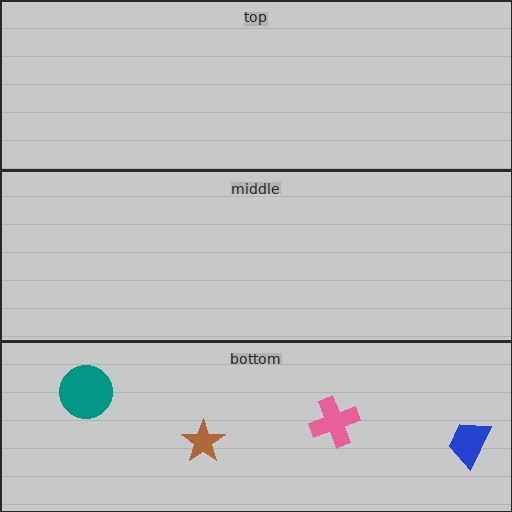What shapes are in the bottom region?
The brown star, the pink cross, the blue trapezoid, the teal circle.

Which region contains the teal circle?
The bottom region.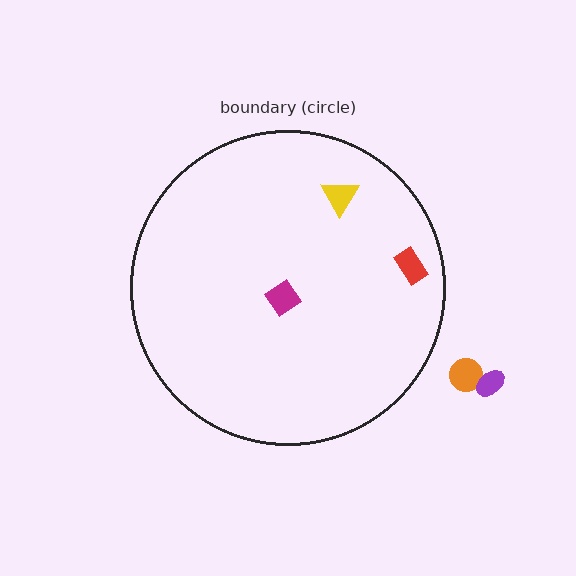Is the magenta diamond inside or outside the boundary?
Inside.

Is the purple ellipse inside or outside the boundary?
Outside.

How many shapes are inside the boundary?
3 inside, 2 outside.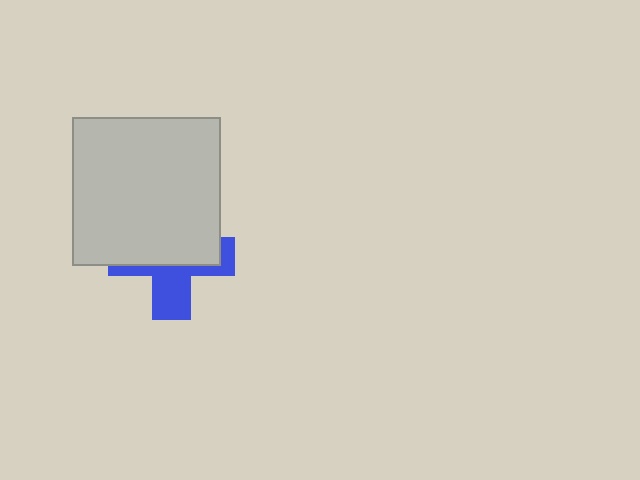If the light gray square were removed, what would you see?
You would see the complete blue cross.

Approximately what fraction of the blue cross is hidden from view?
Roughly 59% of the blue cross is hidden behind the light gray square.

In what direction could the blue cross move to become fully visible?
The blue cross could move down. That would shift it out from behind the light gray square entirely.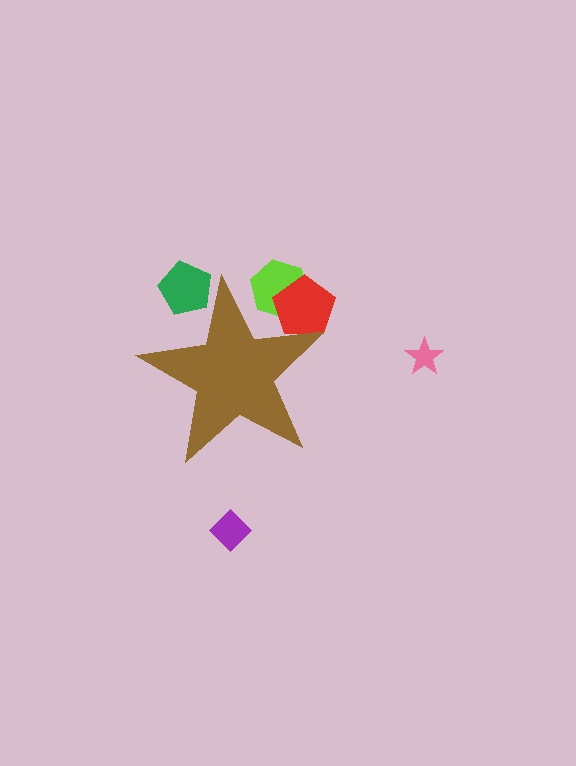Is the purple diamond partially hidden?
No, the purple diamond is fully visible.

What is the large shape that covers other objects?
A brown star.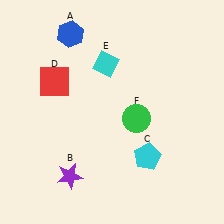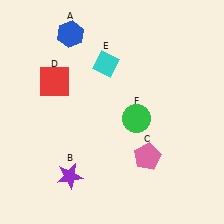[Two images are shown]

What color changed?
The pentagon (C) changed from cyan in Image 1 to pink in Image 2.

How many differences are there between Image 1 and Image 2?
There is 1 difference between the two images.